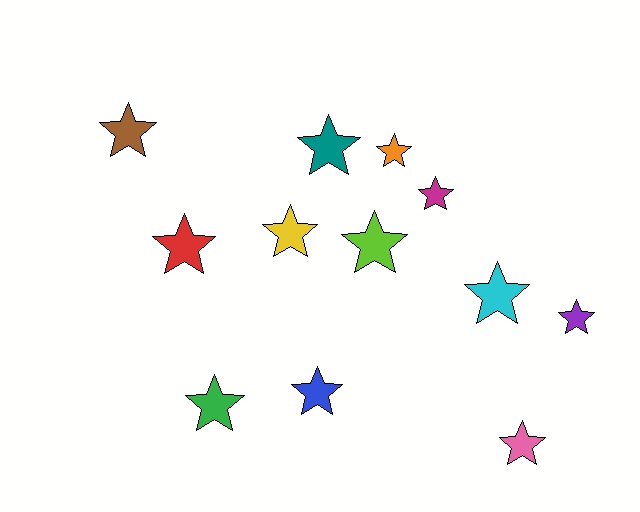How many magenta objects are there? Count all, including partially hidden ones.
There is 1 magenta object.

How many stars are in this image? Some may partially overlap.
There are 12 stars.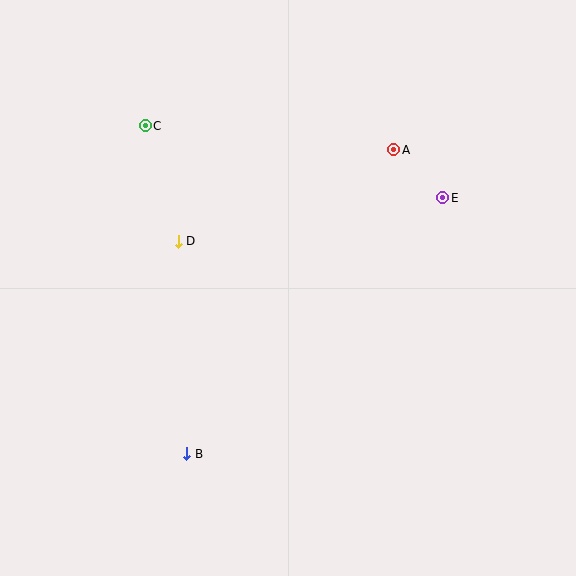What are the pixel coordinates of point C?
Point C is at (145, 126).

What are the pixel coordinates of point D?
Point D is at (178, 241).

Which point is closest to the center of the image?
Point D at (178, 241) is closest to the center.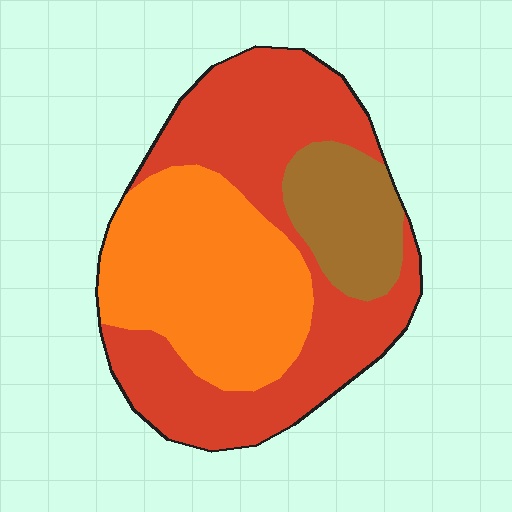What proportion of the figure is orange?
Orange covers roughly 35% of the figure.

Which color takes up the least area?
Brown, at roughly 15%.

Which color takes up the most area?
Red, at roughly 50%.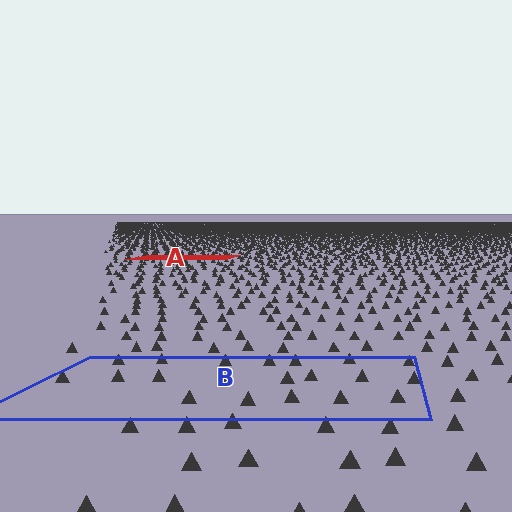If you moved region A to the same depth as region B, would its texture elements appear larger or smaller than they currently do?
They would appear larger. At a closer depth, the same texture elements are projected at a bigger on-screen size.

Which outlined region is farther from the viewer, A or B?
Region A is farther from the viewer — the texture elements inside it appear smaller and more densely packed.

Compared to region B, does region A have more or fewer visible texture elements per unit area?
Region A has more texture elements per unit area — they are packed more densely because it is farther away.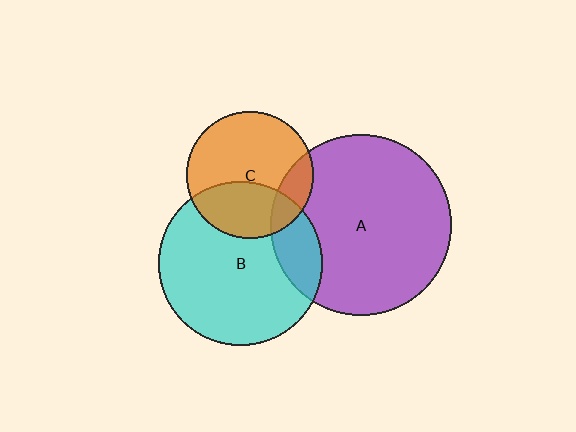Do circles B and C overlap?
Yes.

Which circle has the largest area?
Circle A (purple).